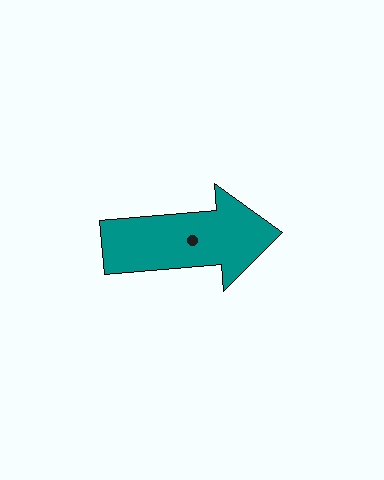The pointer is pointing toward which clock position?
Roughly 3 o'clock.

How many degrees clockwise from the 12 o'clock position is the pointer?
Approximately 85 degrees.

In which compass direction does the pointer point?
East.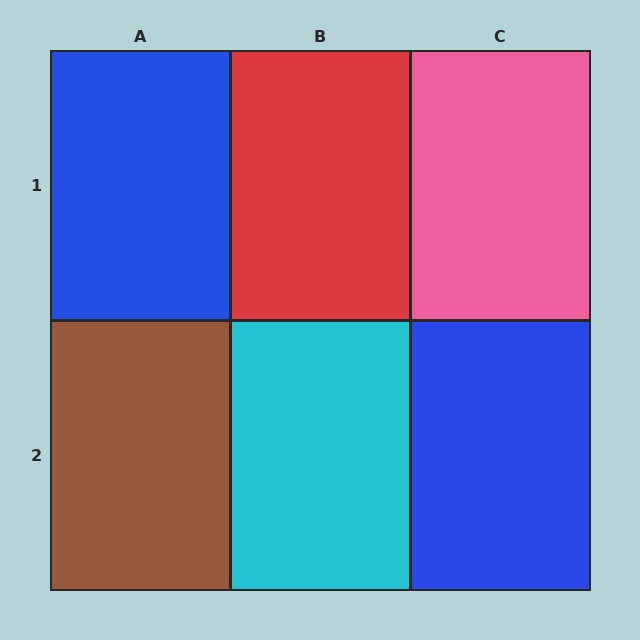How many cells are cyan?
1 cell is cyan.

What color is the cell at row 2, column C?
Blue.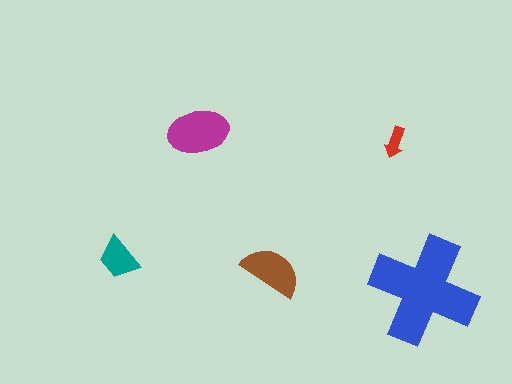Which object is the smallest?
The red arrow.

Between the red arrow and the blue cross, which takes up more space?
The blue cross.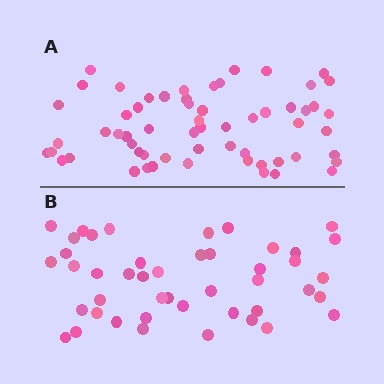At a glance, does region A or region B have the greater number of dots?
Region A (the top region) has more dots.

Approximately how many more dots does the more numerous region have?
Region A has approximately 15 more dots than region B.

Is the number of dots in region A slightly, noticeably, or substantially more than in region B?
Region A has noticeably more, but not dramatically so. The ratio is roughly 1.3 to 1.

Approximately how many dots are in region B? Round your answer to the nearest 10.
About 40 dots. (The exact count is 45, which rounds to 40.)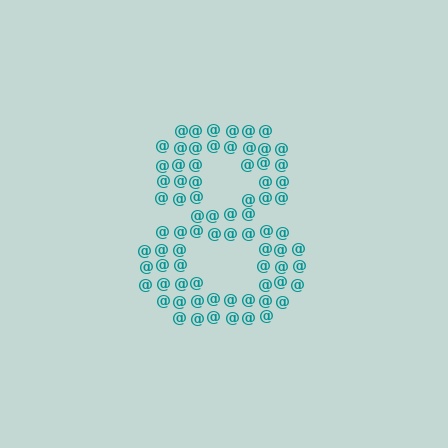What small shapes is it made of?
It is made of small at signs.